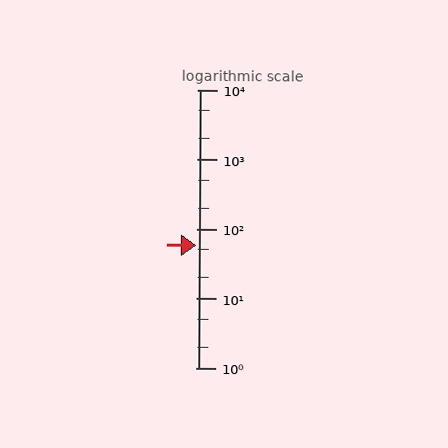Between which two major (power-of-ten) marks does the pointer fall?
The pointer is between 10 and 100.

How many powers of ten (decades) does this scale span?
The scale spans 4 decades, from 1 to 10000.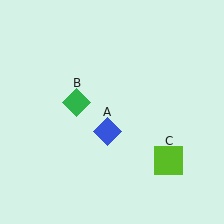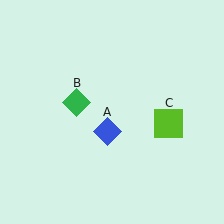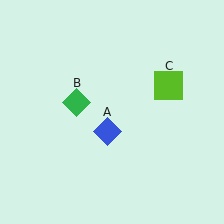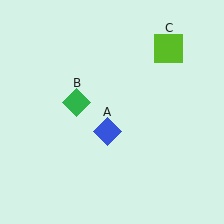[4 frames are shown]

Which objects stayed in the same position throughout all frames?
Blue diamond (object A) and green diamond (object B) remained stationary.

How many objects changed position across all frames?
1 object changed position: lime square (object C).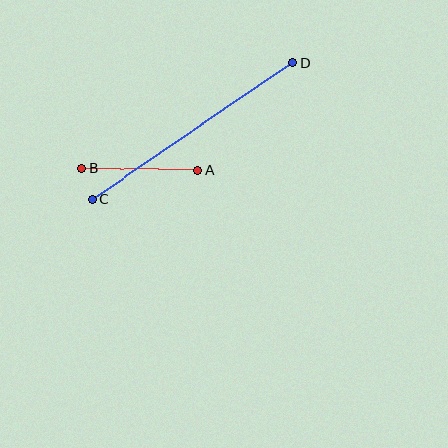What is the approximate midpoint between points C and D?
The midpoint is at approximately (193, 130) pixels.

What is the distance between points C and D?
The distance is approximately 243 pixels.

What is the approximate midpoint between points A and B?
The midpoint is at approximately (139, 169) pixels.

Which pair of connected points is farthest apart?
Points C and D are farthest apart.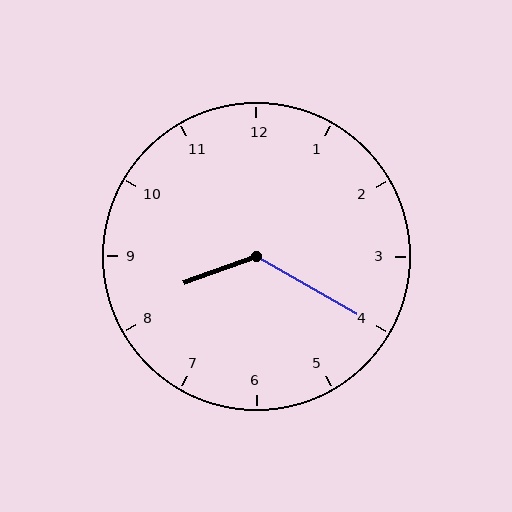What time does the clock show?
8:20.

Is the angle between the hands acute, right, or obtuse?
It is obtuse.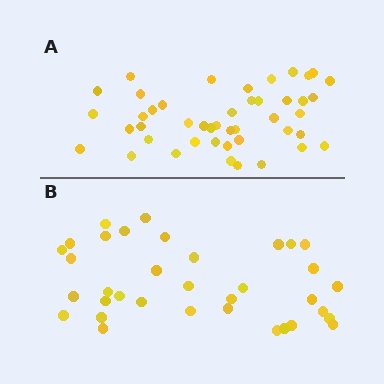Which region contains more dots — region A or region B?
Region A (the top region) has more dots.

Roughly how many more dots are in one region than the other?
Region A has roughly 10 or so more dots than region B.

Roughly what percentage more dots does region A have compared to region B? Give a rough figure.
About 30% more.